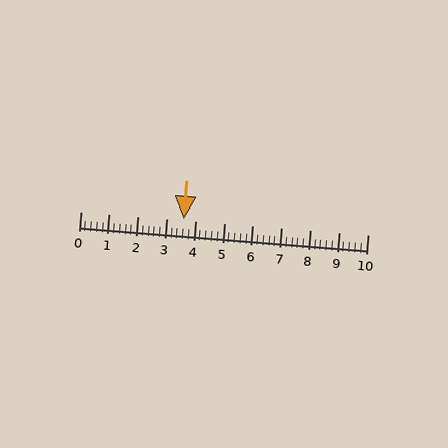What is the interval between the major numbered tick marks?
The major tick marks are spaced 1 units apart.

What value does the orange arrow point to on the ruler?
The orange arrow points to approximately 3.6.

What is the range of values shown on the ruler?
The ruler shows values from 0 to 10.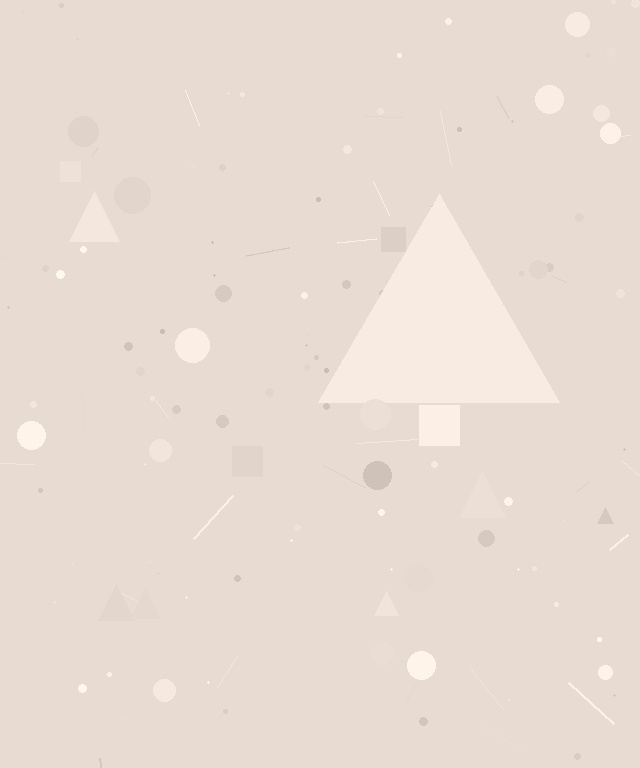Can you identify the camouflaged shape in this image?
The camouflaged shape is a triangle.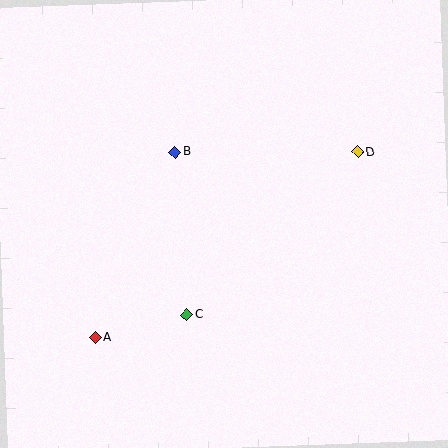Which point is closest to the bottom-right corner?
Point C is closest to the bottom-right corner.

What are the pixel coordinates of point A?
Point A is at (95, 338).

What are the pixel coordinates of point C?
Point C is at (187, 315).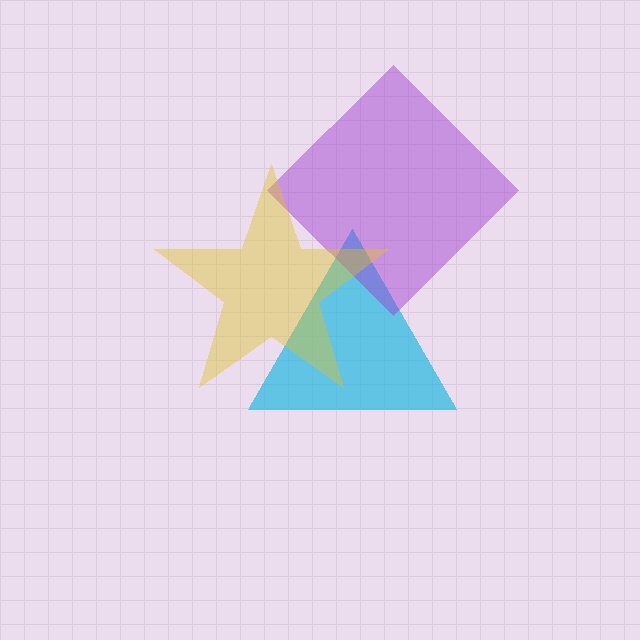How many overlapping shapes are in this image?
There are 3 overlapping shapes in the image.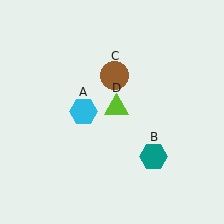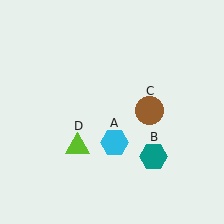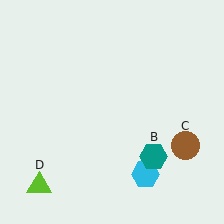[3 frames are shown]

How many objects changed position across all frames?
3 objects changed position: cyan hexagon (object A), brown circle (object C), lime triangle (object D).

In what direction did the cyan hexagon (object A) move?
The cyan hexagon (object A) moved down and to the right.